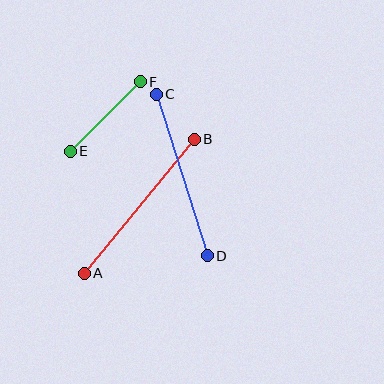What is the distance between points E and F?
The distance is approximately 98 pixels.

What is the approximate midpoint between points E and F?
The midpoint is at approximately (105, 116) pixels.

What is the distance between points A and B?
The distance is approximately 174 pixels.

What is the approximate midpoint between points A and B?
The midpoint is at approximately (139, 206) pixels.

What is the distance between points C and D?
The distance is approximately 170 pixels.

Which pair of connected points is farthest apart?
Points A and B are farthest apart.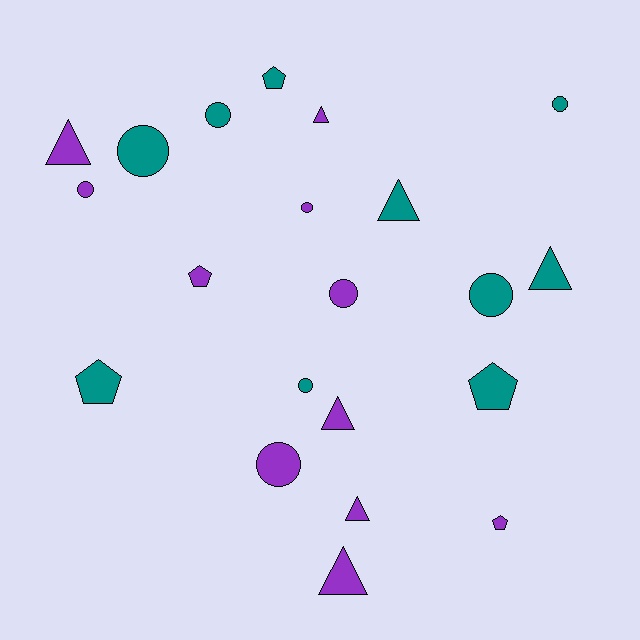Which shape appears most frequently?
Circle, with 9 objects.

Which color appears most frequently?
Purple, with 11 objects.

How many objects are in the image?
There are 21 objects.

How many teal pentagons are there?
There are 3 teal pentagons.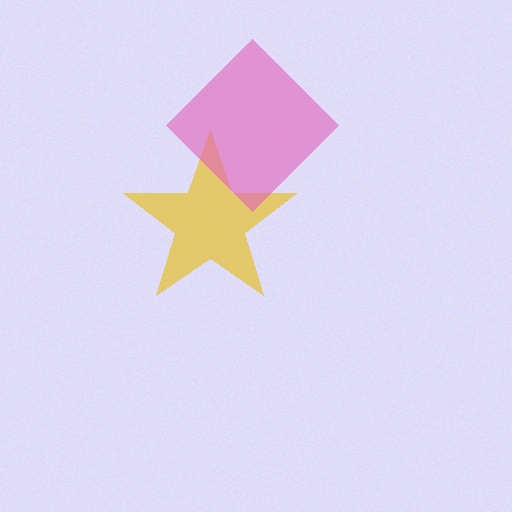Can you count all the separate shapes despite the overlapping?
Yes, there are 2 separate shapes.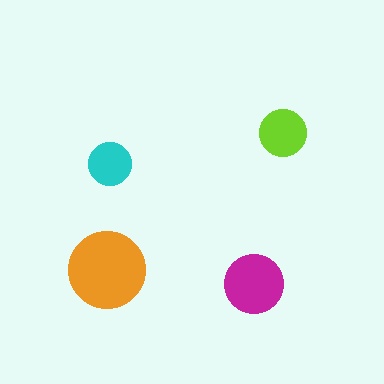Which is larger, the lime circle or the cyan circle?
The lime one.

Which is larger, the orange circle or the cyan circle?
The orange one.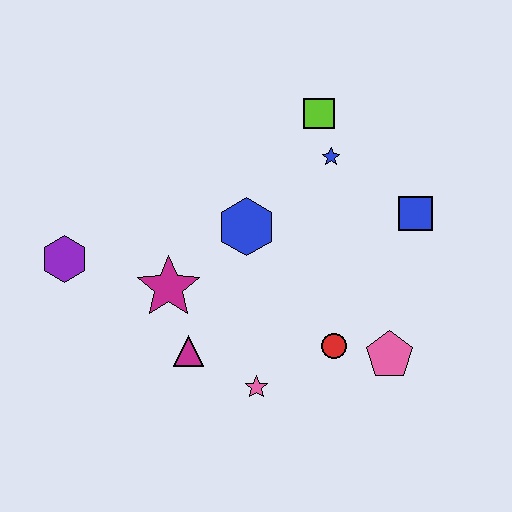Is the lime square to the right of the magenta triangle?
Yes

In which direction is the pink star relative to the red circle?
The pink star is to the left of the red circle.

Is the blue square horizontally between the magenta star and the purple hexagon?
No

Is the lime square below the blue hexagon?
No